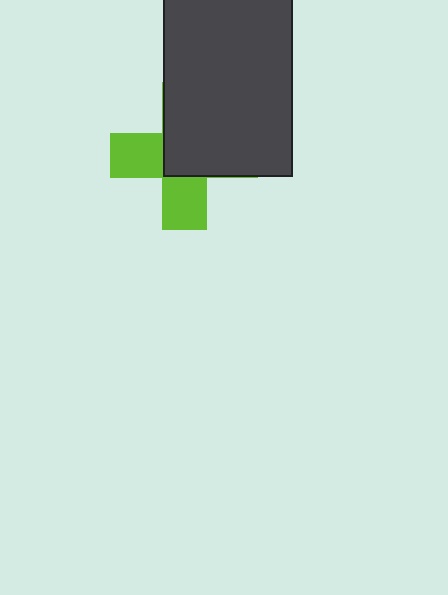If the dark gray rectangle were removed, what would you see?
You would see the complete lime cross.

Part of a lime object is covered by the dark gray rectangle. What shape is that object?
It is a cross.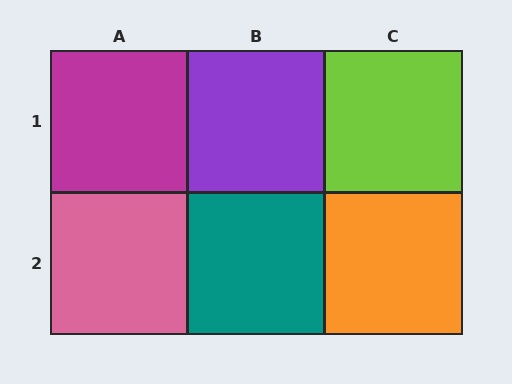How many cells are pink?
1 cell is pink.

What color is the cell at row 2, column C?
Orange.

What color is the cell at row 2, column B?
Teal.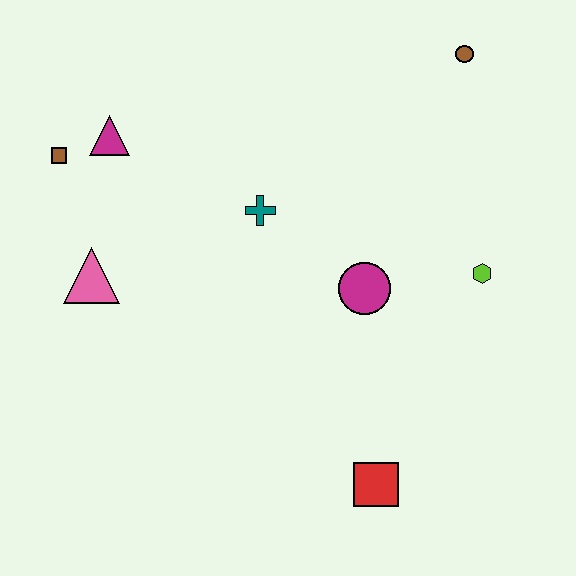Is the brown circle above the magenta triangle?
Yes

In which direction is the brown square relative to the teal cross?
The brown square is to the left of the teal cross.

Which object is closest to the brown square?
The magenta triangle is closest to the brown square.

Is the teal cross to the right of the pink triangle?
Yes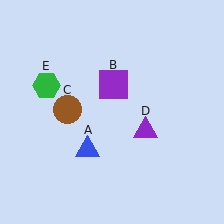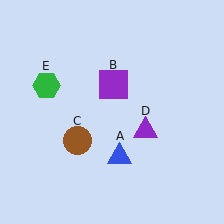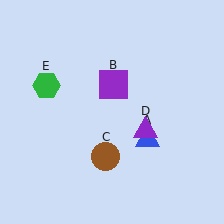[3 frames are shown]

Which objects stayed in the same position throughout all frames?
Purple square (object B) and purple triangle (object D) and green hexagon (object E) remained stationary.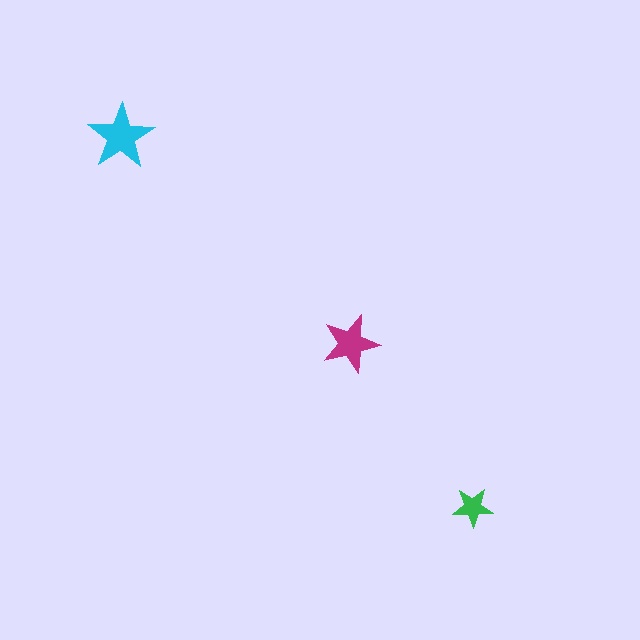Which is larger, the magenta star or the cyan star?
The cyan one.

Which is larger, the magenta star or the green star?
The magenta one.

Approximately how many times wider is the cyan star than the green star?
About 1.5 times wider.